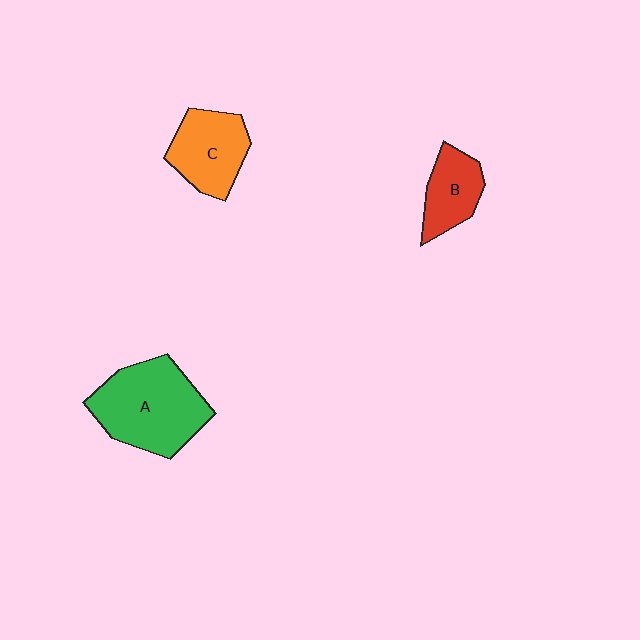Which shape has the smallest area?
Shape B (red).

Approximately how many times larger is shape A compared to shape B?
Approximately 2.0 times.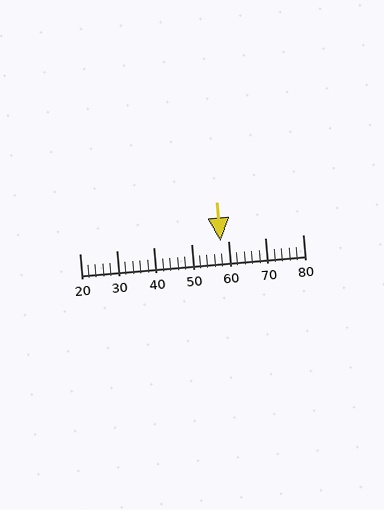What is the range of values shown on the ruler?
The ruler shows values from 20 to 80.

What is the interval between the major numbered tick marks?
The major tick marks are spaced 10 units apart.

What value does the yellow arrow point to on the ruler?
The yellow arrow points to approximately 58.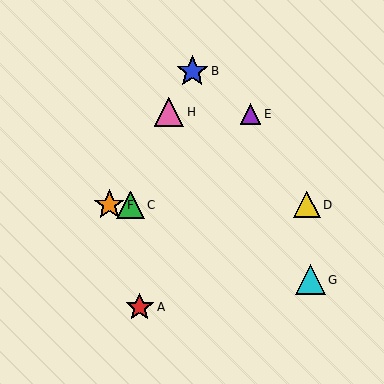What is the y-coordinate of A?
Object A is at y≈307.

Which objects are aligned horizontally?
Objects C, D, F are aligned horizontally.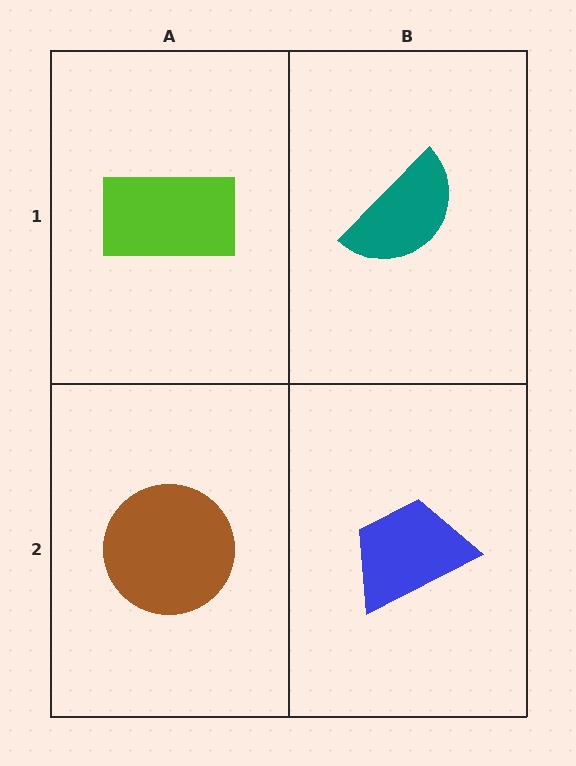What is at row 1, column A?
A lime rectangle.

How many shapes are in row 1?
2 shapes.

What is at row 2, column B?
A blue trapezoid.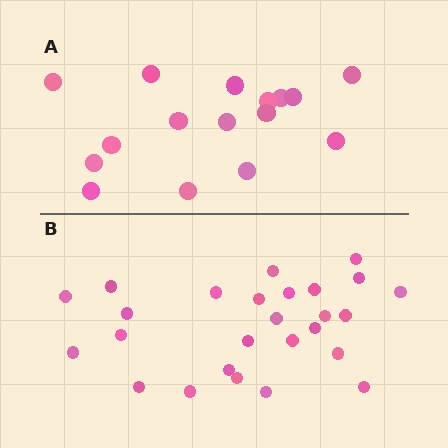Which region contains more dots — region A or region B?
Region B (the bottom region) has more dots.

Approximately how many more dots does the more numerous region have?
Region B has roughly 10 or so more dots than region A.